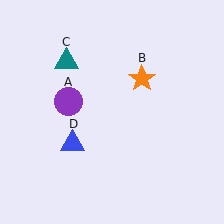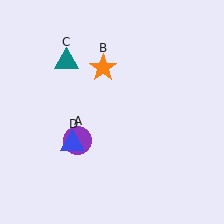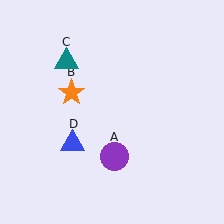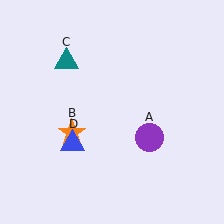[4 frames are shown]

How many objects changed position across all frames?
2 objects changed position: purple circle (object A), orange star (object B).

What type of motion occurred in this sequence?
The purple circle (object A), orange star (object B) rotated counterclockwise around the center of the scene.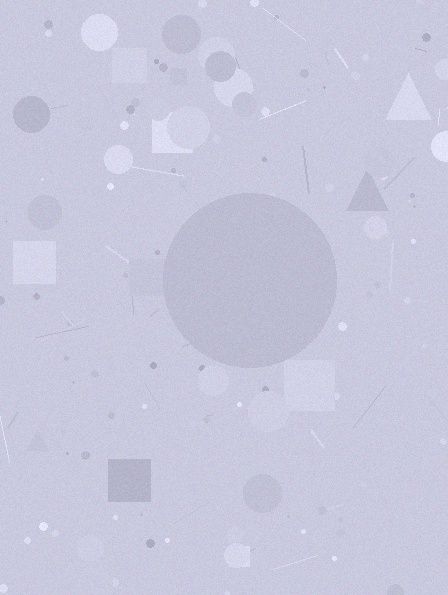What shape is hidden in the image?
A circle is hidden in the image.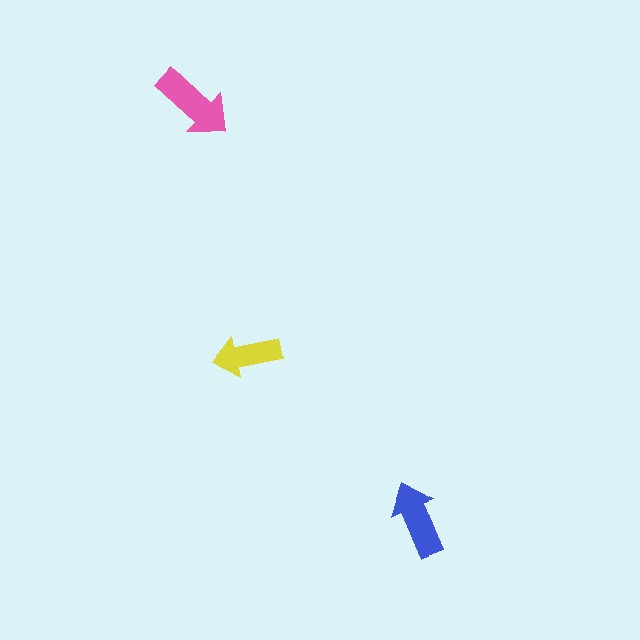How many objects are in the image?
There are 3 objects in the image.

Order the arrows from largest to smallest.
the pink one, the blue one, the yellow one.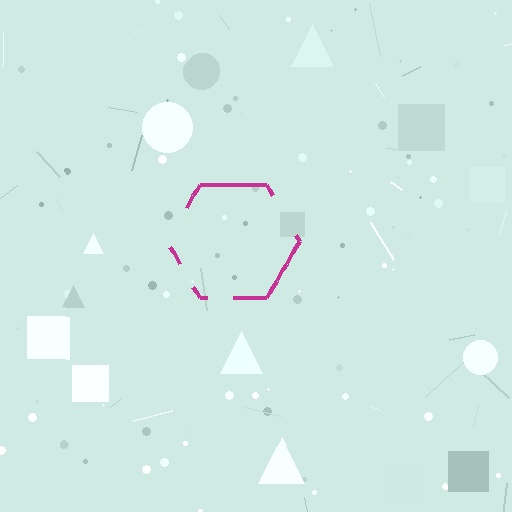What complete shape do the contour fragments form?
The contour fragments form a hexagon.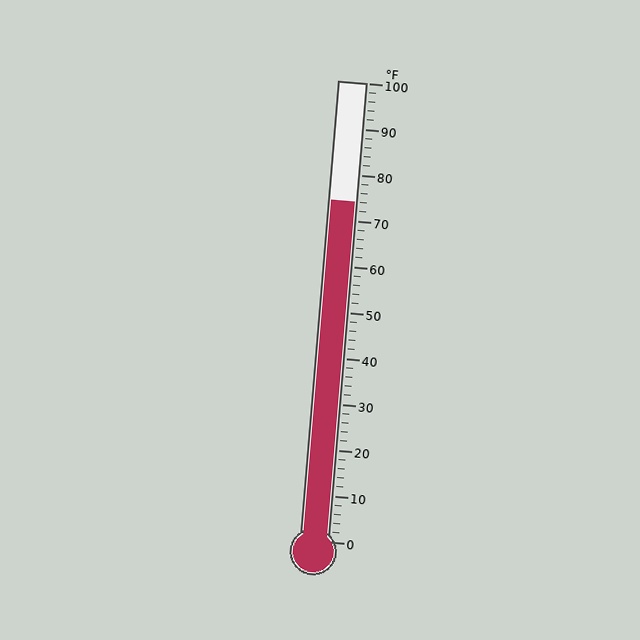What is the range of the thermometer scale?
The thermometer scale ranges from 0°F to 100°F.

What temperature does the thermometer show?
The thermometer shows approximately 74°F.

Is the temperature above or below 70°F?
The temperature is above 70°F.